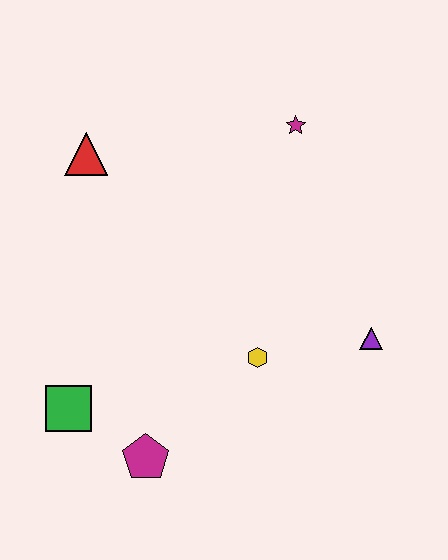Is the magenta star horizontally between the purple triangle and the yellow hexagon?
Yes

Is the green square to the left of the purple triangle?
Yes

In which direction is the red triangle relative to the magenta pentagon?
The red triangle is above the magenta pentagon.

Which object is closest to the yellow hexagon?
The purple triangle is closest to the yellow hexagon.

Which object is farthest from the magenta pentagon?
The magenta star is farthest from the magenta pentagon.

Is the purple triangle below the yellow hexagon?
No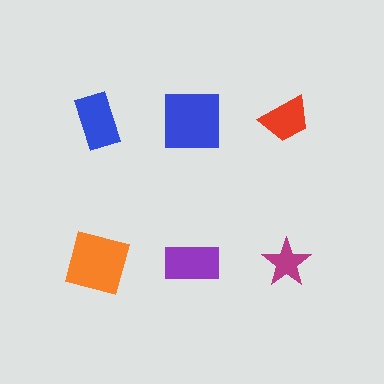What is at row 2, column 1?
An orange square.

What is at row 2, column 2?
A purple rectangle.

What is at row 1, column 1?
A blue rectangle.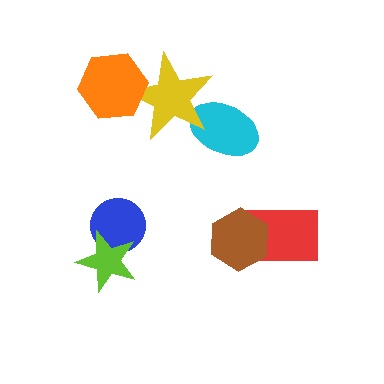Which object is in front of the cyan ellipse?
The yellow star is in front of the cyan ellipse.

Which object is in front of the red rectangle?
The brown hexagon is in front of the red rectangle.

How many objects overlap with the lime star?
1 object overlaps with the lime star.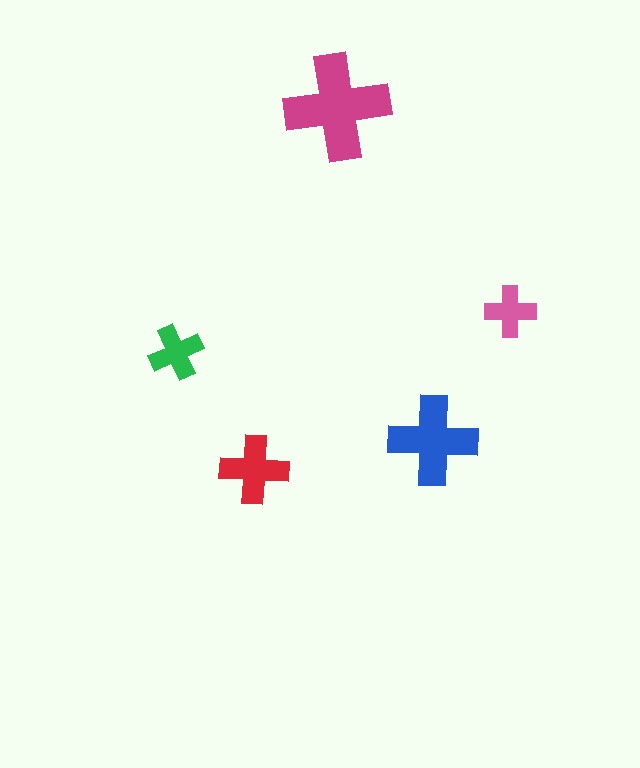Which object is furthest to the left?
The green cross is leftmost.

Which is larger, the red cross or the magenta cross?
The magenta one.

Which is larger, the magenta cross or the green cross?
The magenta one.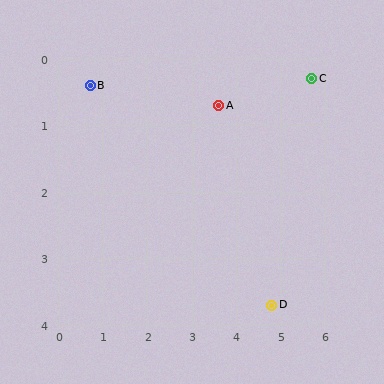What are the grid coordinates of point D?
Point D is at approximately (4.8, 3.7).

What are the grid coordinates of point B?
Point B is at approximately (0.7, 0.4).